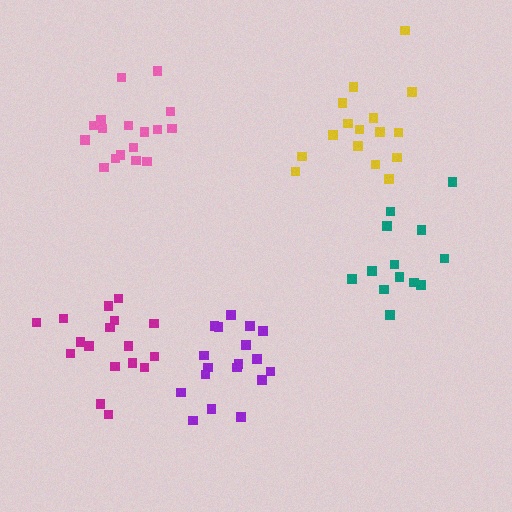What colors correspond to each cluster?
The clusters are colored: teal, yellow, purple, pink, magenta.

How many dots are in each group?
Group 1: 13 dots, Group 2: 16 dots, Group 3: 18 dots, Group 4: 17 dots, Group 5: 17 dots (81 total).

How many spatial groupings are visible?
There are 5 spatial groupings.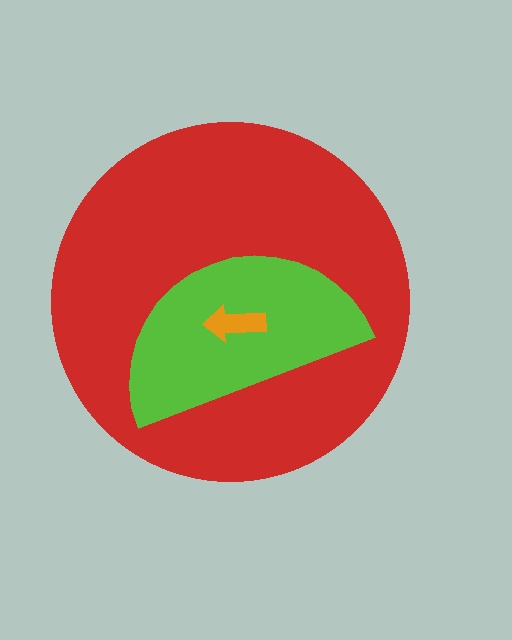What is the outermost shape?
The red circle.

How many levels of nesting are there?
3.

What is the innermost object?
The orange arrow.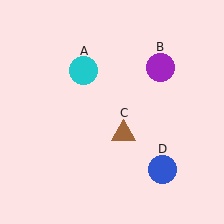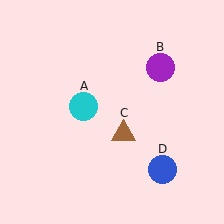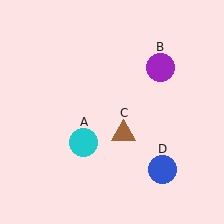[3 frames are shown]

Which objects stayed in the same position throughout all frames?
Purple circle (object B) and brown triangle (object C) and blue circle (object D) remained stationary.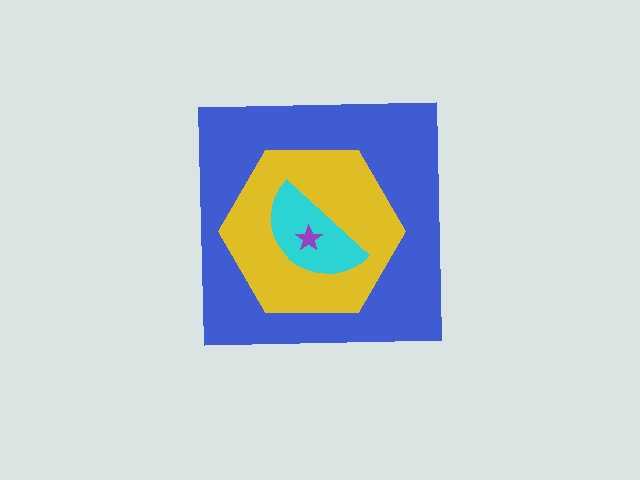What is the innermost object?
The purple star.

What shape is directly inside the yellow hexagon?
The cyan semicircle.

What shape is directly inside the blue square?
The yellow hexagon.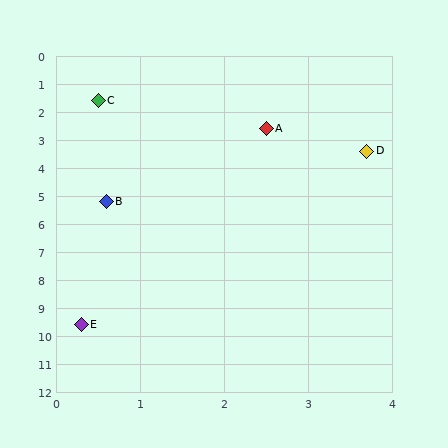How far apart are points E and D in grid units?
Points E and D are about 7.1 grid units apart.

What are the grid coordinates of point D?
Point D is at approximately (3.7, 3.4).